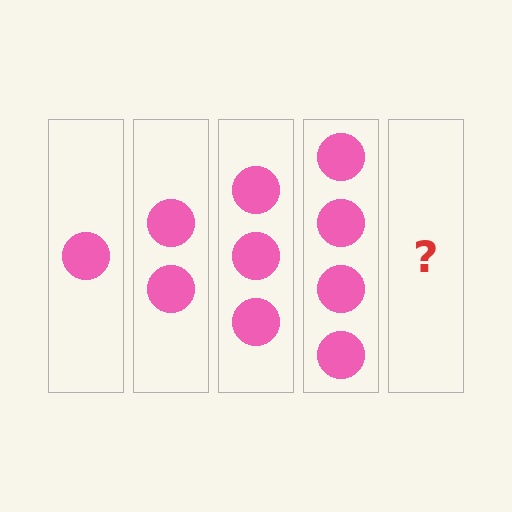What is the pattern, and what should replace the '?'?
The pattern is that each step adds one more circle. The '?' should be 5 circles.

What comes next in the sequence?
The next element should be 5 circles.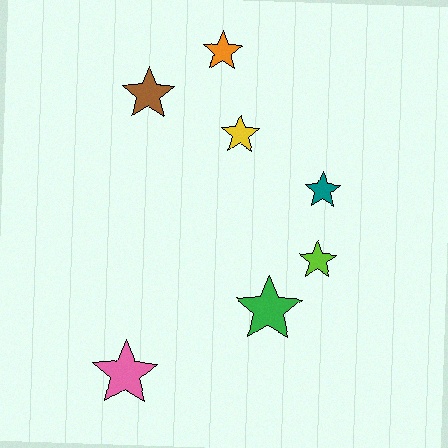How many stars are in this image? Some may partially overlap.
There are 7 stars.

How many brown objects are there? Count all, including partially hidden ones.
There is 1 brown object.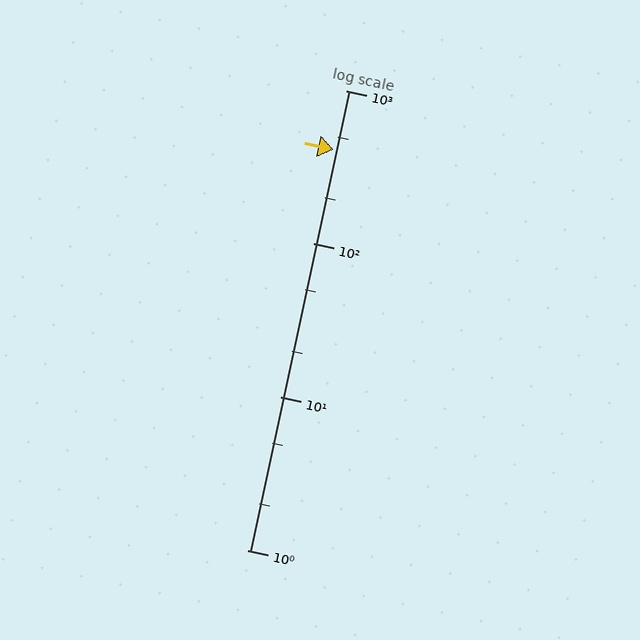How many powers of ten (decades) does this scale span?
The scale spans 3 decades, from 1 to 1000.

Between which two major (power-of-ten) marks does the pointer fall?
The pointer is between 100 and 1000.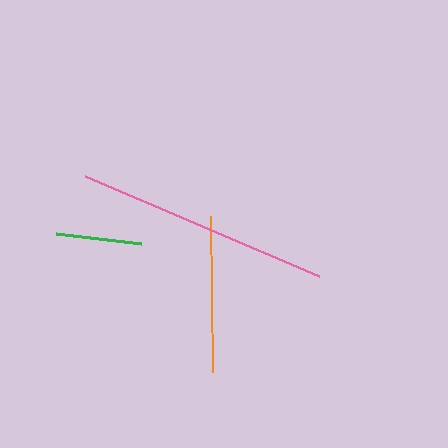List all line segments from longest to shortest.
From longest to shortest: pink, orange, green.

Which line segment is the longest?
The pink line is the longest at approximately 254 pixels.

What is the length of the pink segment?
The pink segment is approximately 254 pixels long.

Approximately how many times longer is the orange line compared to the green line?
The orange line is approximately 1.8 times the length of the green line.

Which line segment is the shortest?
The green line is the shortest at approximately 86 pixels.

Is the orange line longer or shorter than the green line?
The orange line is longer than the green line.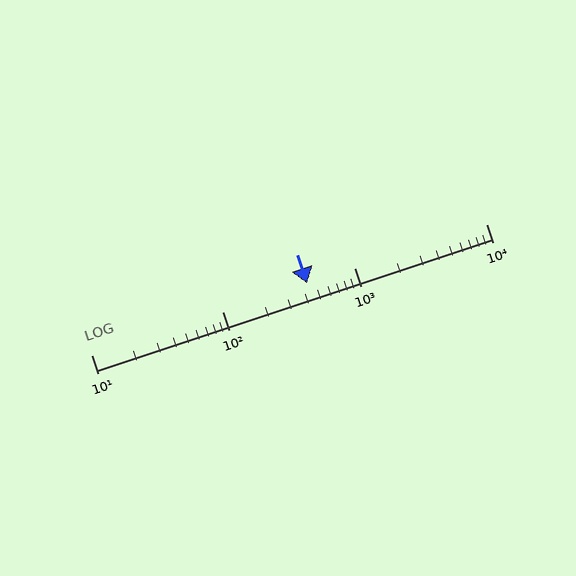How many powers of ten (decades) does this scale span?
The scale spans 3 decades, from 10 to 10000.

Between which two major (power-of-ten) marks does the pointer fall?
The pointer is between 100 and 1000.